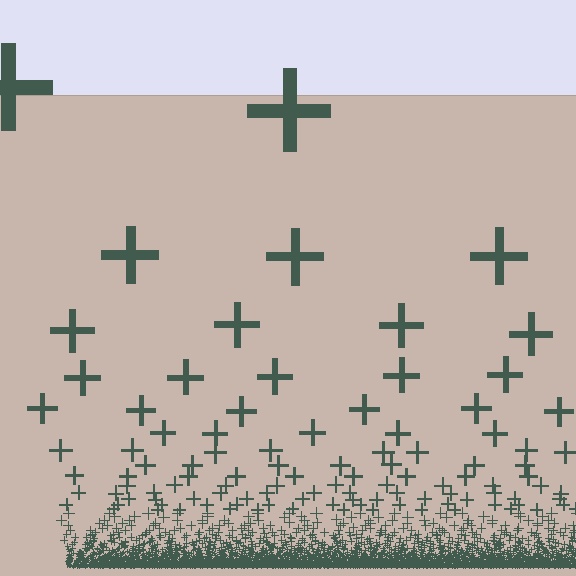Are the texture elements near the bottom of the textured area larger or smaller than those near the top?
Smaller. The gradient is inverted — elements near the bottom are smaller and denser.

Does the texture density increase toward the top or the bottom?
Density increases toward the bottom.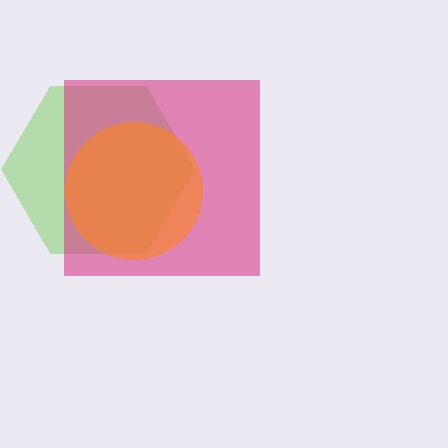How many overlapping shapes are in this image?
There are 3 overlapping shapes in the image.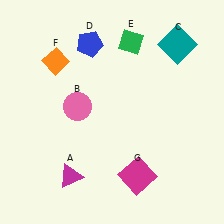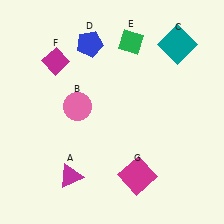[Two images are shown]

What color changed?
The diamond (F) changed from orange in Image 1 to magenta in Image 2.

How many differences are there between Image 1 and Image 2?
There is 1 difference between the two images.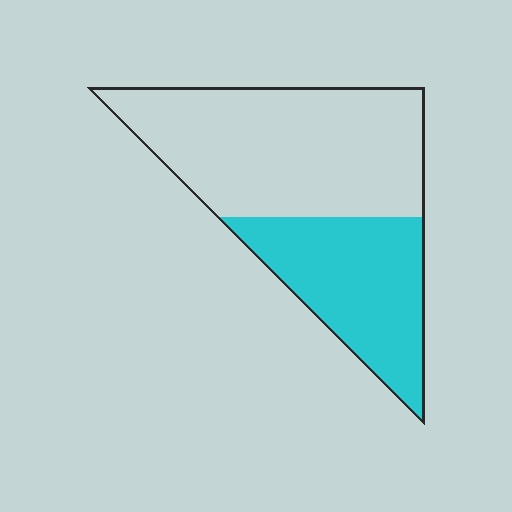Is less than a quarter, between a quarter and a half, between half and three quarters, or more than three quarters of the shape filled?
Between a quarter and a half.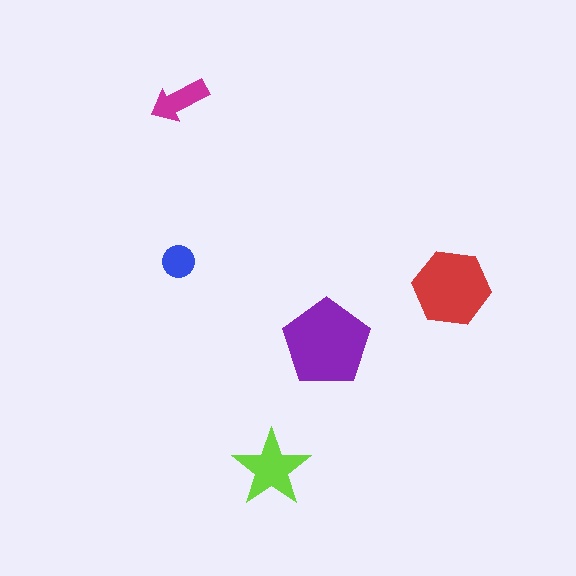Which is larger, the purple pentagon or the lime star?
The purple pentagon.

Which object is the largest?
The purple pentagon.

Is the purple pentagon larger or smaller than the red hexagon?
Larger.